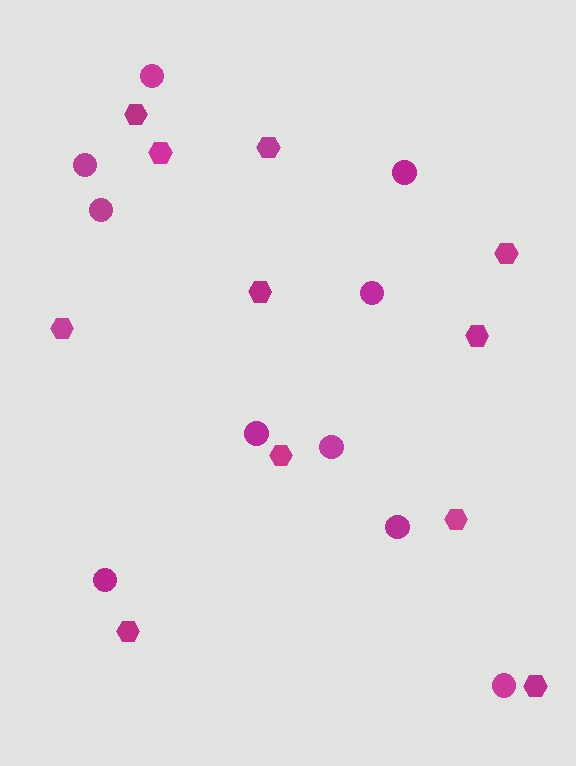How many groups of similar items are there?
There are 2 groups: one group of circles (10) and one group of hexagons (11).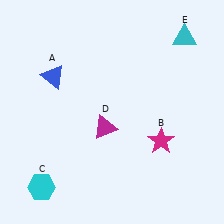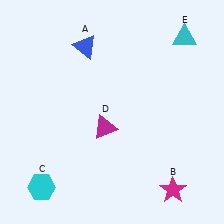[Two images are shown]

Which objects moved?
The objects that moved are: the blue triangle (A), the magenta star (B).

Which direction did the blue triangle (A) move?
The blue triangle (A) moved right.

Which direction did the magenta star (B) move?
The magenta star (B) moved down.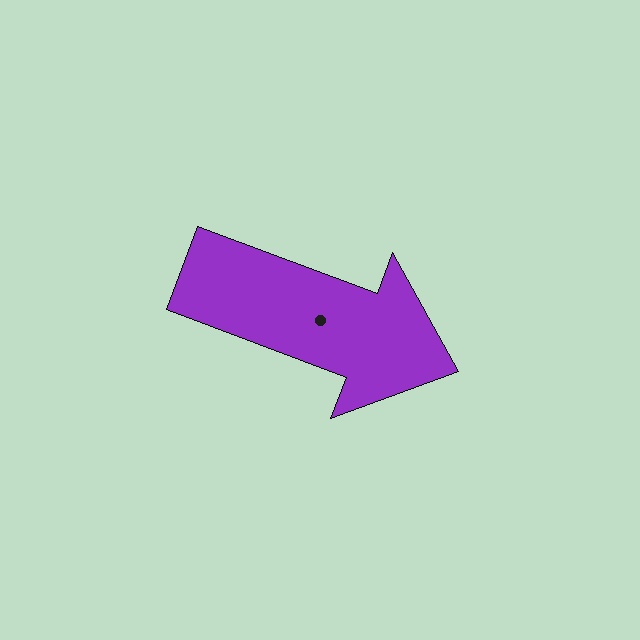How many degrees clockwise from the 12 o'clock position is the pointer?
Approximately 110 degrees.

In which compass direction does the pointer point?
East.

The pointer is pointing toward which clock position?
Roughly 4 o'clock.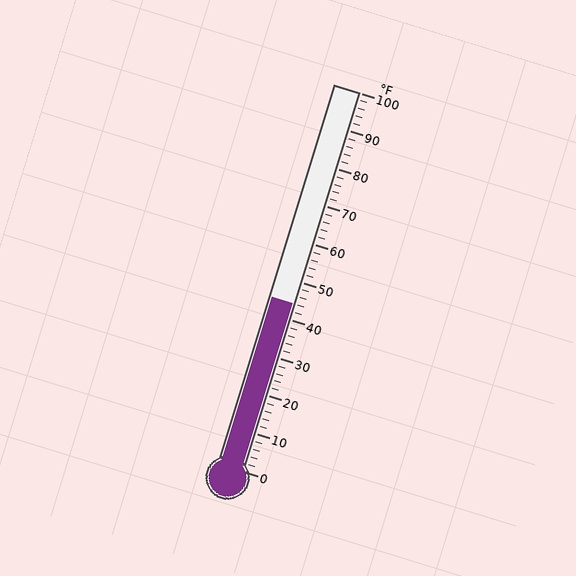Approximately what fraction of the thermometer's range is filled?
The thermometer is filled to approximately 45% of its range.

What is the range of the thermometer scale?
The thermometer scale ranges from 0°F to 100°F.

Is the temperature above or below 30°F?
The temperature is above 30°F.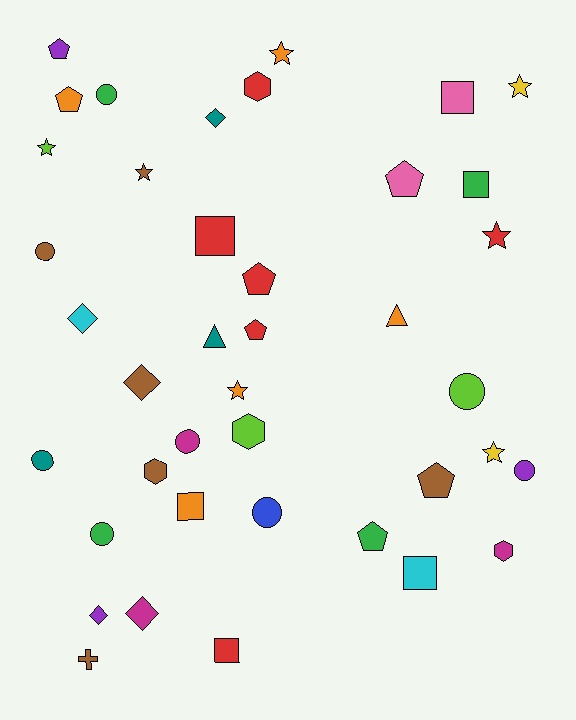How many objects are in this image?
There are 40 objects.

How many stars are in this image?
There are 7 stars.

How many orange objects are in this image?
There are 5 orange objects.